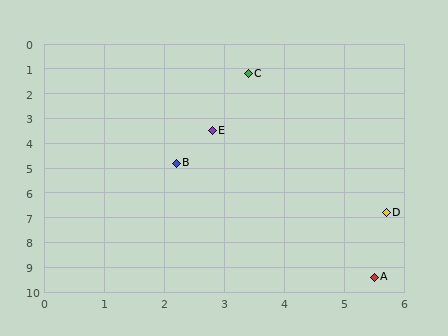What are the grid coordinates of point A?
Point A is at approximately (5.5, 9.4).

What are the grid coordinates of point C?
Point C is at approximately (3.4, 1.2).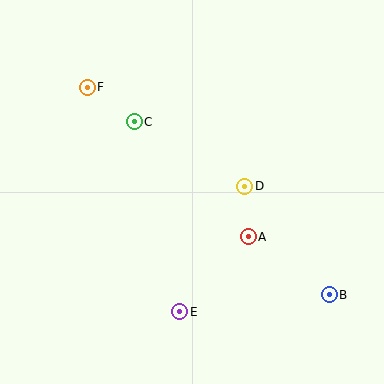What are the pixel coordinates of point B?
Point B is at (329, 295).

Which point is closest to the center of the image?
Point D at (245, 186) is closest to the center.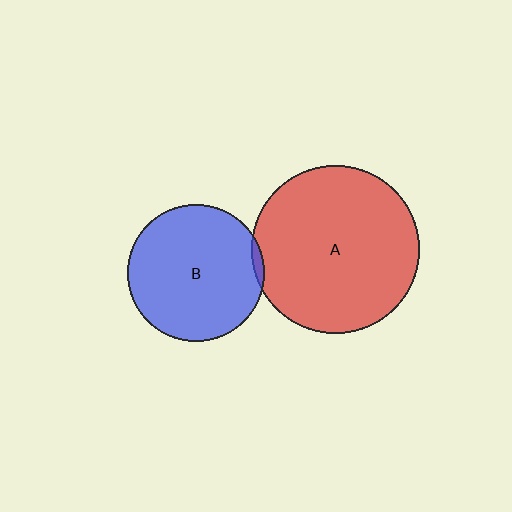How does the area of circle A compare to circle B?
Approximately 1.5 times.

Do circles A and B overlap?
Yes.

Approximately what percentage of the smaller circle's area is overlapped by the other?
Approximately 5%.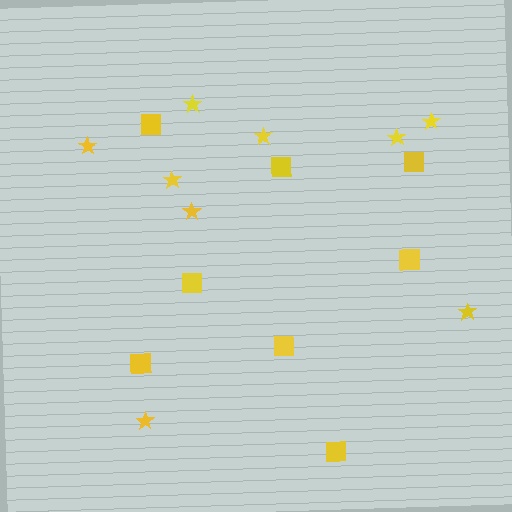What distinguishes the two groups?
There are 2 groups: one group of squares (8) and one group of stars (9).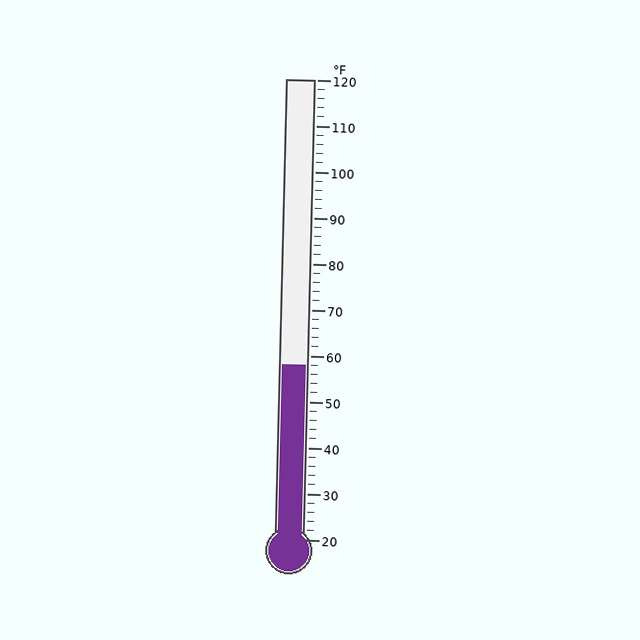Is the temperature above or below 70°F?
The temperature is below 70°F.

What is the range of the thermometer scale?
The thermometer scale ranges from 20°F to 120°F.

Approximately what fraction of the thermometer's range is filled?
The thermometer is filled to approximately 40% of its range.